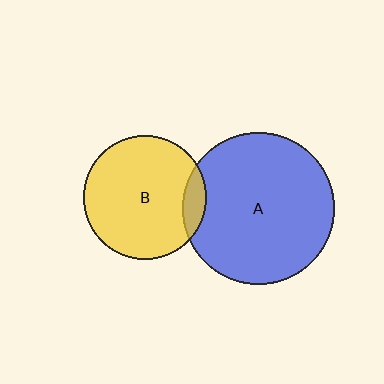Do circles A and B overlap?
Yes.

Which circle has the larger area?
Circle A (blue).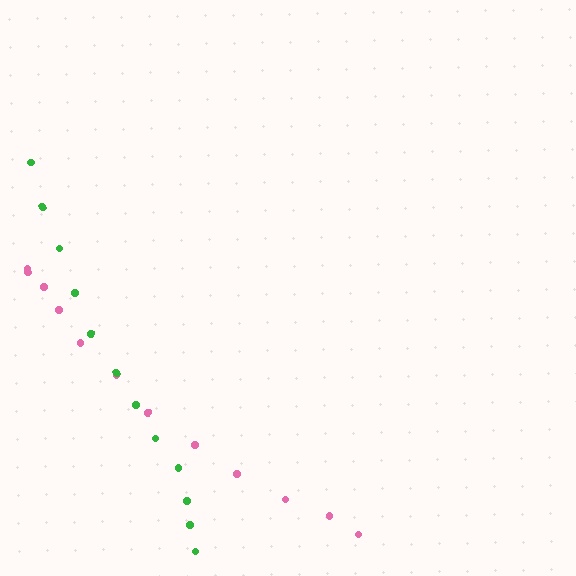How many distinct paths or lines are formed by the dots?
There are 2 distinct paths.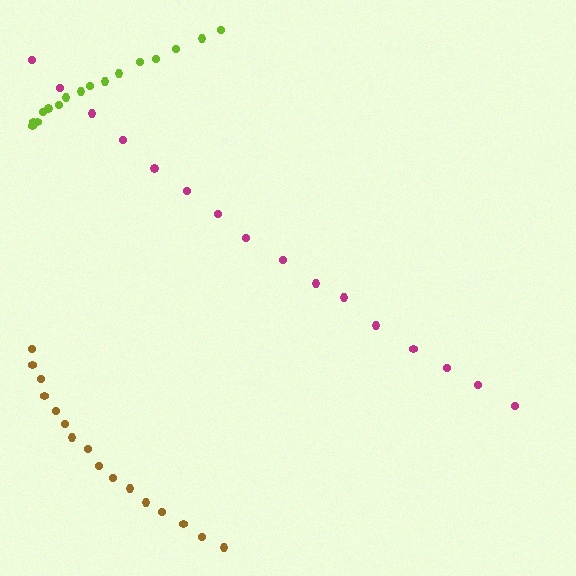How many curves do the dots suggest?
There are 3 distinct paths.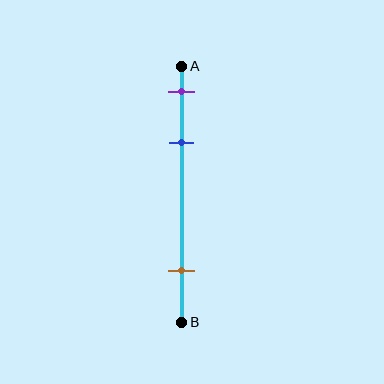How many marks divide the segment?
There are 3 marks dividing the segment.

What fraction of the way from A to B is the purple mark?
The purple mark is approximately 10% (0.1) of the way from A to B.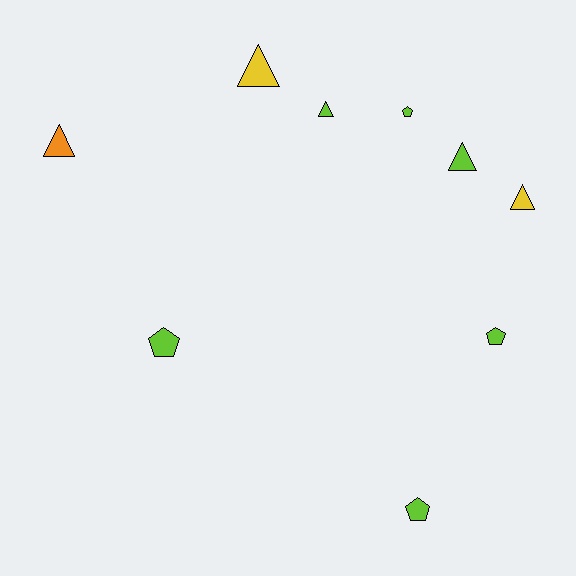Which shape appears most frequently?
Triangle, with 5 objects.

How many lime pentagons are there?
There are 4 lime pentagons.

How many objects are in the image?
There are 9 objects.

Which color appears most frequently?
Lime, with 6 objects.